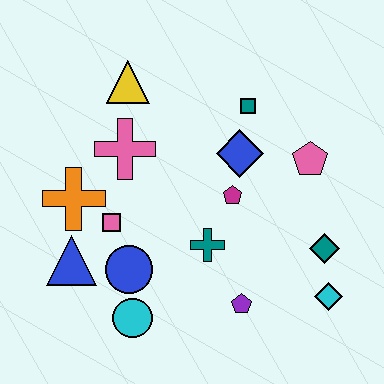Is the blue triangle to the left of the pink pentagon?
Yes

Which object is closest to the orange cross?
The pink square is closest to the orange cross.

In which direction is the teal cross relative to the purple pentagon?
The teal cross is above the purple pentagon.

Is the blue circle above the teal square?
No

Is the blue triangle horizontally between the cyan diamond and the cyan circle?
No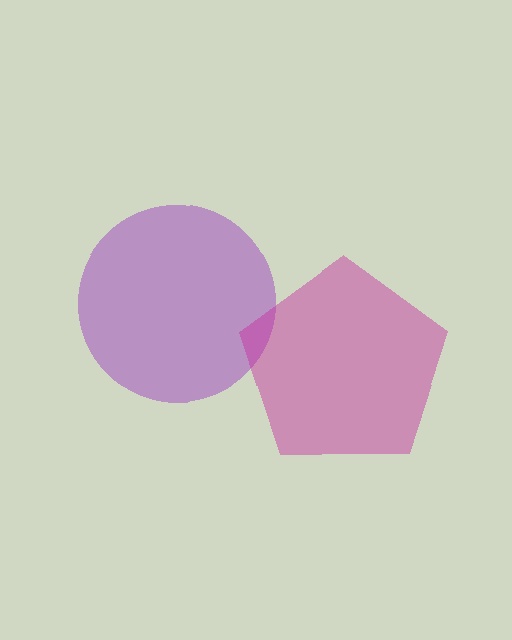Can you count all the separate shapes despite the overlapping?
Yes, there are 2 separate shapes.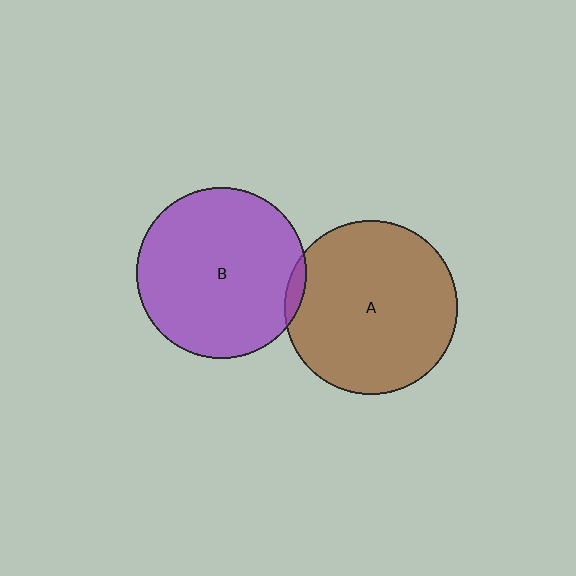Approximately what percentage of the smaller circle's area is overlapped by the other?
Approximately 5%.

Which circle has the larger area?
Circle A (brown).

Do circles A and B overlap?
Yes.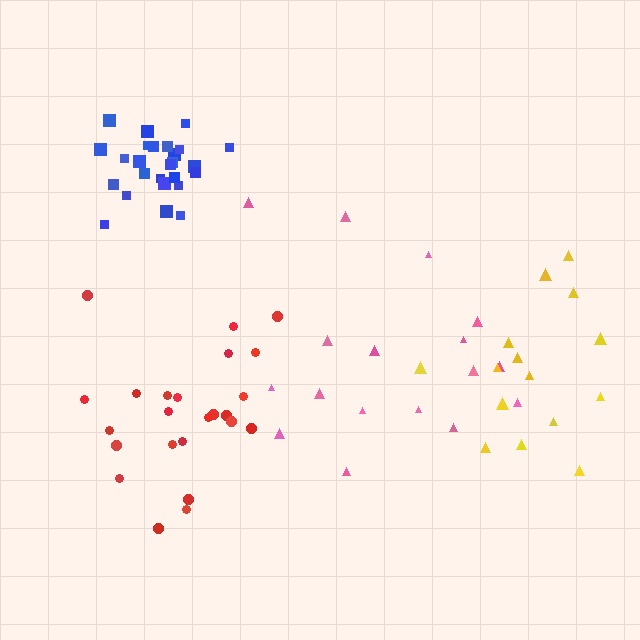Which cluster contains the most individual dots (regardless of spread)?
Blue (26).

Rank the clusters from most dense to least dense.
blue, red, pink, yellow.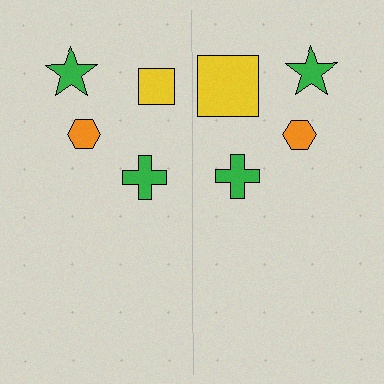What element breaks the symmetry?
The yellow square on the right side has a different size than its mirror counterpart.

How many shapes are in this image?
There are 8 shapes in this image.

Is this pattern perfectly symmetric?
No, the pattern is not perfectly symmetric. The yellow square on the right side has a different size than its mirror counterpart.